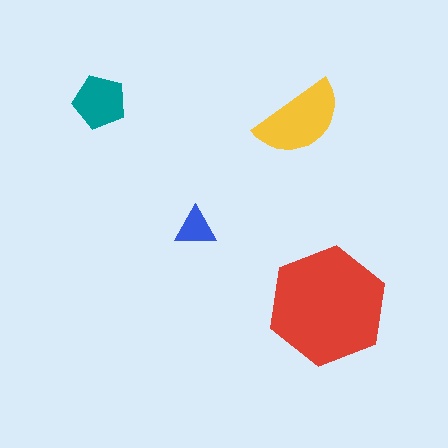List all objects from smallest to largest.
The blue triangle, the teal pentagon, the yellow semicircle, the red hexagon.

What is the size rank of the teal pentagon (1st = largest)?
3rd.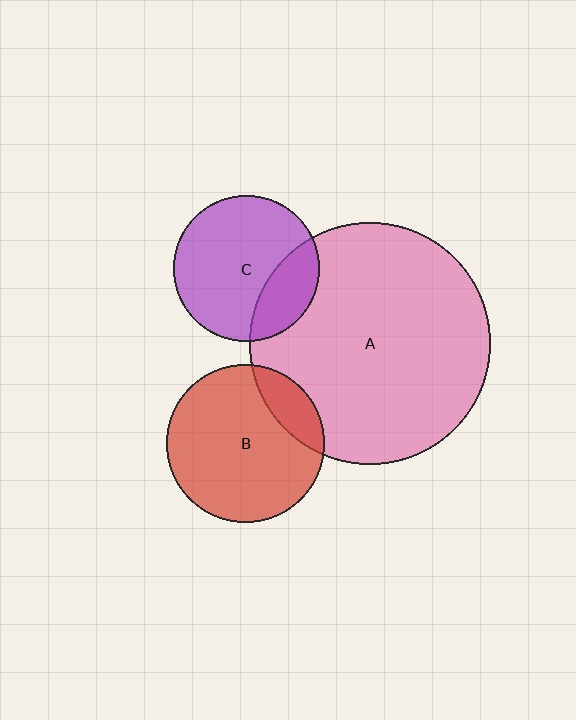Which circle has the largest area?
Circle A (pink).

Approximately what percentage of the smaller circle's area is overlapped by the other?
Approximately 25%.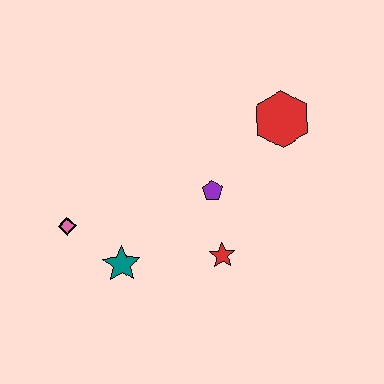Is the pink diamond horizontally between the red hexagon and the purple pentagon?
No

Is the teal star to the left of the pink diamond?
No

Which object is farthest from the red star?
The pink diamond is farthest from the red star.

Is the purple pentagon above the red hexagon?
No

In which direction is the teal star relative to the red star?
The teal star is to the left of the red star.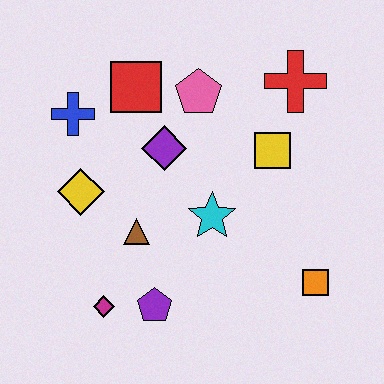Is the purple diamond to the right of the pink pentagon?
No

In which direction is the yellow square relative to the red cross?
The yellow square is below the red cross.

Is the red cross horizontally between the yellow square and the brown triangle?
No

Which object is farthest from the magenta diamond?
The red cross is farthest from the magenta diamond.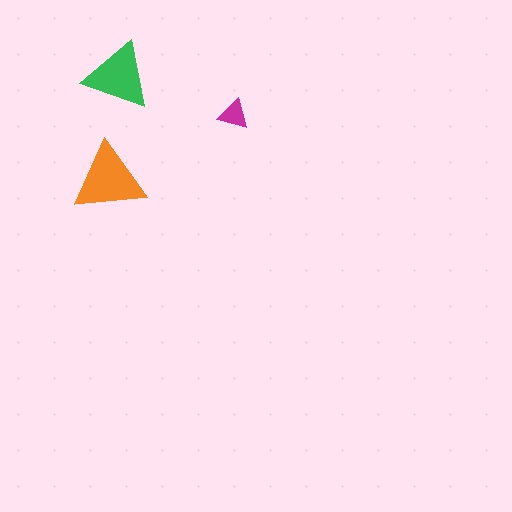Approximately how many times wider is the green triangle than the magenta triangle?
About 2 times wider.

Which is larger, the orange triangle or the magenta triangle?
The orange one.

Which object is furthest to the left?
The orange triangle is leftmost.